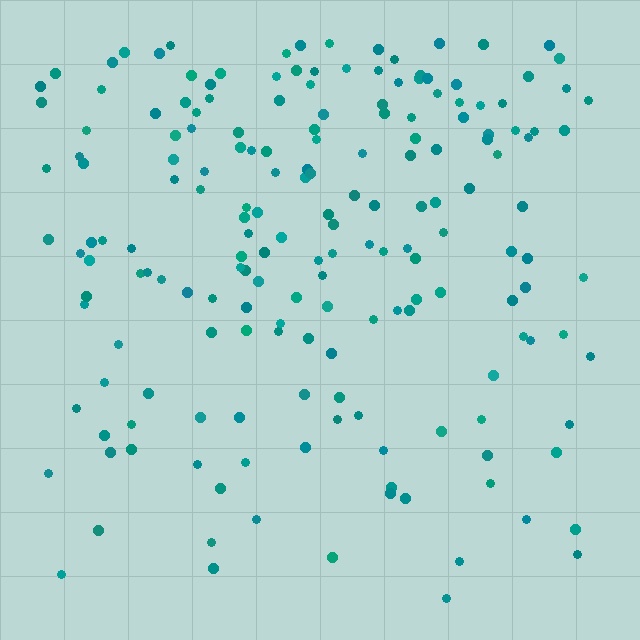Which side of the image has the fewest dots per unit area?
The bottom.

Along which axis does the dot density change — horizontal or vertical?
Vertical.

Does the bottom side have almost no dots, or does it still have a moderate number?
Still a moderate number, just noticeably fewer than the top.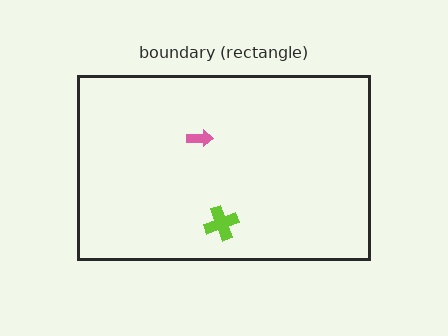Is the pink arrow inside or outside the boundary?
Inside.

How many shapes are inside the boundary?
2 inside, 0 outside.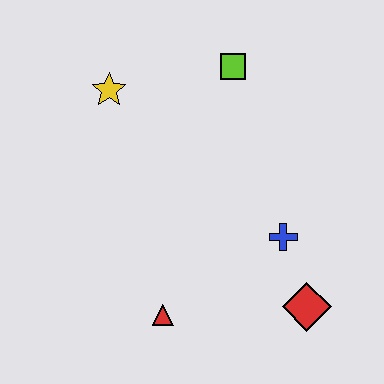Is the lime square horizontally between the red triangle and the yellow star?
No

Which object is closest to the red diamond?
The blue cross is closest to the red diamond.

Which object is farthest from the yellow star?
The red diamond is farthest from the yellow star.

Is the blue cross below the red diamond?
No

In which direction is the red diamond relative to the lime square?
The red diamond is below the lime square.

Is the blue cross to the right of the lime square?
Yes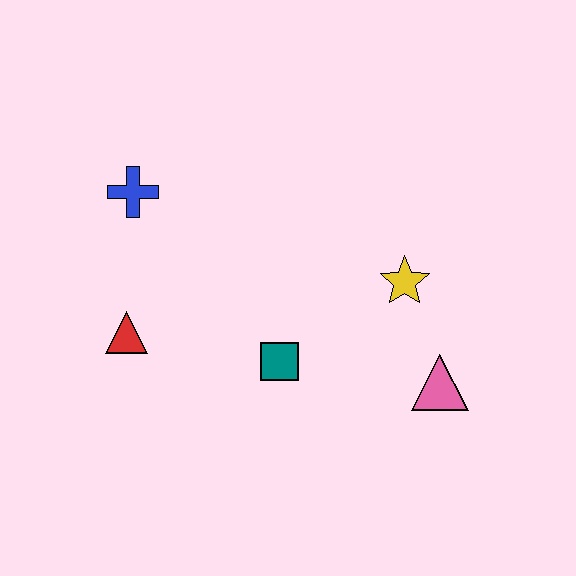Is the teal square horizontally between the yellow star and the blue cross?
Yes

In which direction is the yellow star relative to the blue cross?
The yellow star is to the right of the blue cross.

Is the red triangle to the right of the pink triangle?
No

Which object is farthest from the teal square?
The blue cross is farthest from the teal square.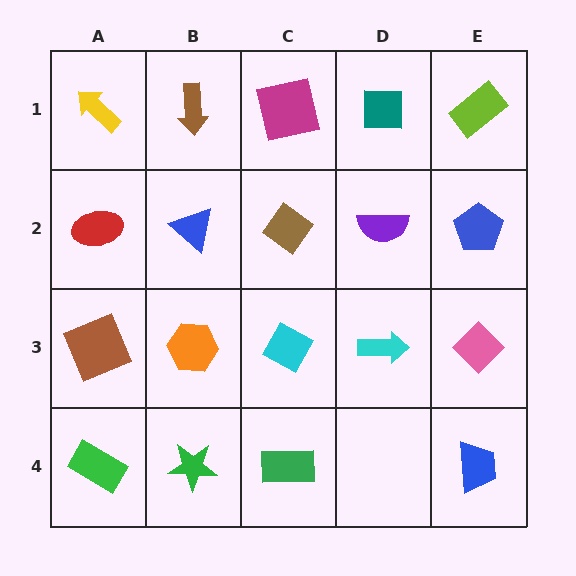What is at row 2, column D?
A purple semicircle.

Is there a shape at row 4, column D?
No, that cell is empty.